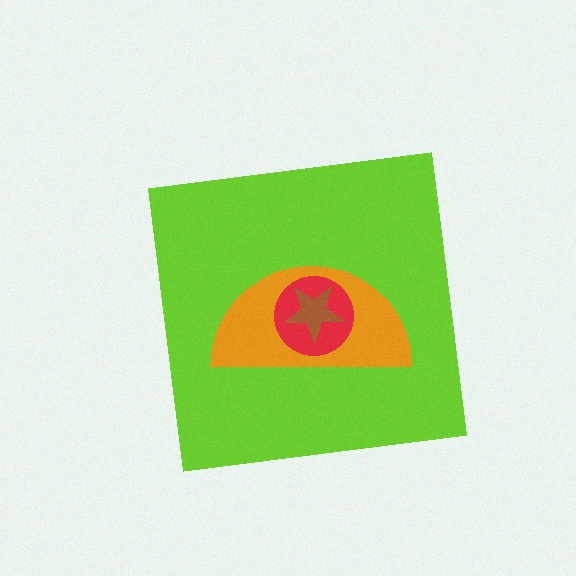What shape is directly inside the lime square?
The orange semicircle.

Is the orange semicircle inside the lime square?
Yes.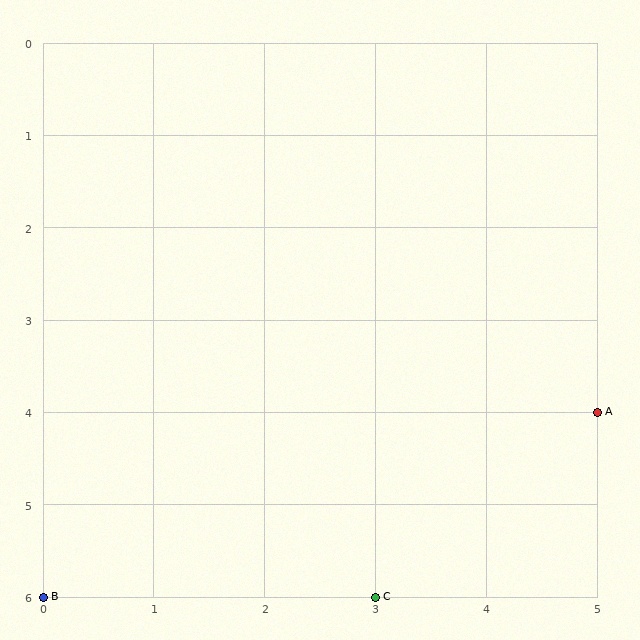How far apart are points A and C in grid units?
Points A and C are 2 columns and 2 rows apart (about 2.8 grid units diagonally).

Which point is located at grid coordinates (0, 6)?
Point B is at (0, 6).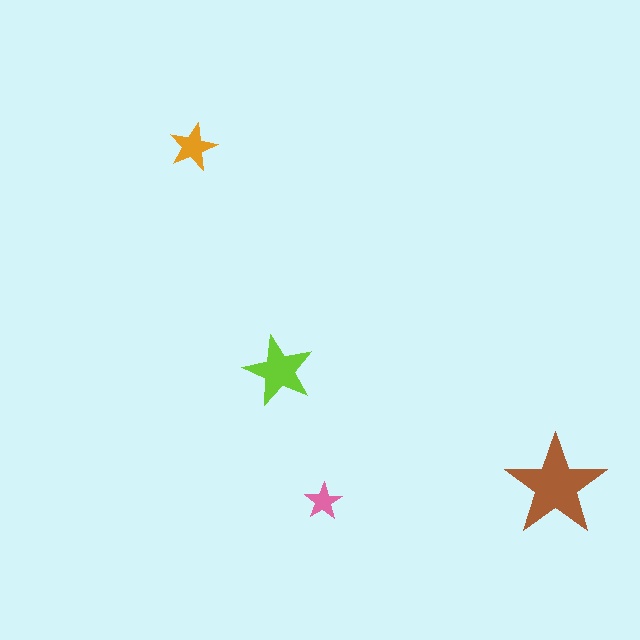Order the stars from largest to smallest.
the brown one, the lime one, the orange one, the pink one.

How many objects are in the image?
There are 4 objects in the image.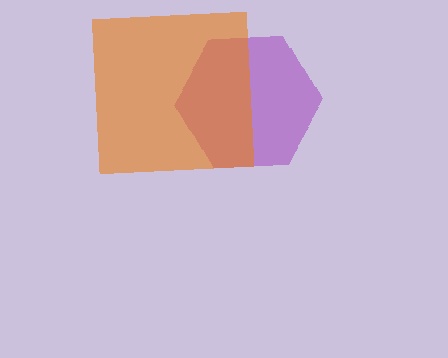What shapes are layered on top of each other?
The layered shapes are: a purple hexagon, an orange square.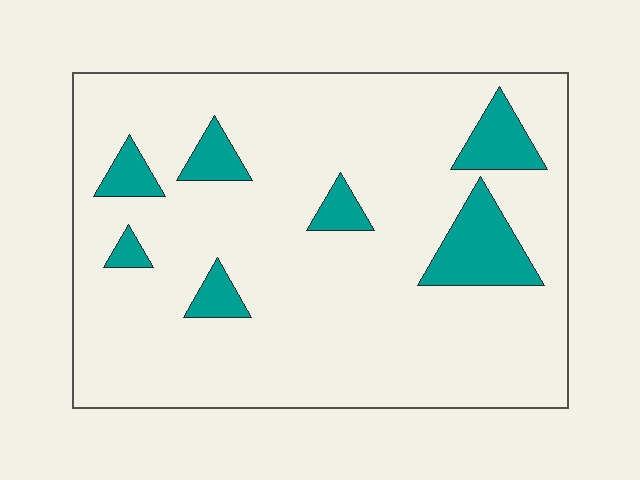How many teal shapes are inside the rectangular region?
7.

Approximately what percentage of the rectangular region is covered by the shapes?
Approximately 15%.